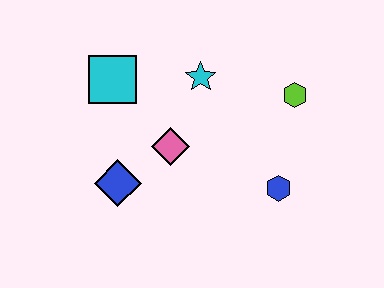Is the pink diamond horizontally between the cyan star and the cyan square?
Yes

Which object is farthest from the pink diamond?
The lime hexagon is farthest from the pink diamond.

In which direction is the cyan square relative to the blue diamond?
The cyan square is above the blue diamond.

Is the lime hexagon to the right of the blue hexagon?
Yes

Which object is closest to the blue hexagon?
The lime hexagon is closest to the blue hexagon.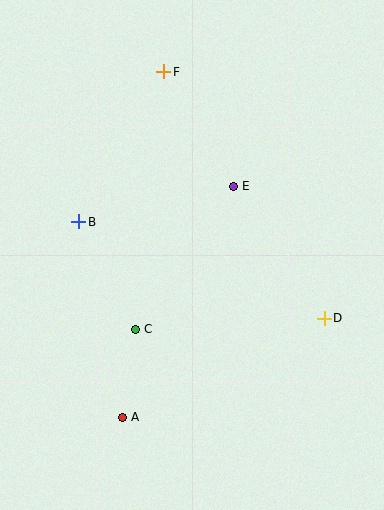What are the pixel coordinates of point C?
Point C is at (135, 329).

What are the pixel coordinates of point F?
Point F is at (164, 72).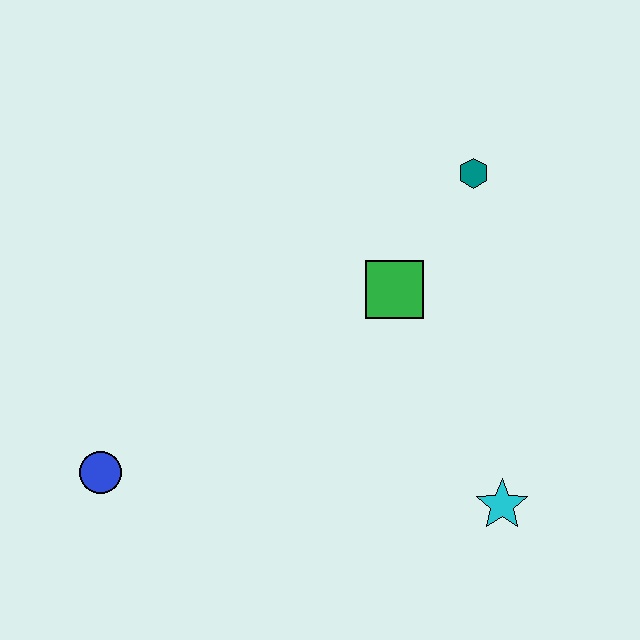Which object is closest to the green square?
The teal hexagon is closest to the green square.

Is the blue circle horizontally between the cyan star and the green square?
No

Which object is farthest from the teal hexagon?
The blue circle is farthest from the teal hexagon.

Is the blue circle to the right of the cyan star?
No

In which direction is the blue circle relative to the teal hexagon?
The blue circle is to the left of the teal hexagon.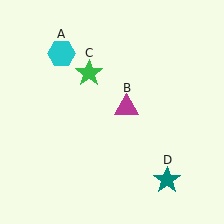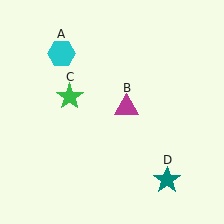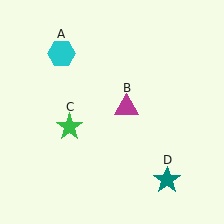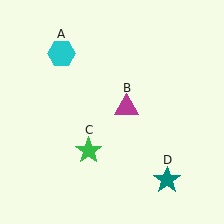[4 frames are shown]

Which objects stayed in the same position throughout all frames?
Cyan hexagon (object A) and magenta triangle (object B) and teal star (object D) remained stationary.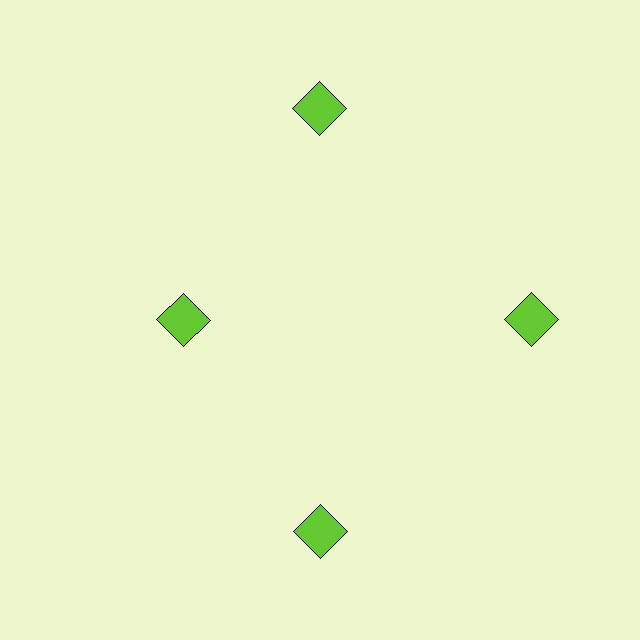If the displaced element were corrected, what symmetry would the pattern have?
It would have 4-fold rotational symmetry — the pattern would map onto itself every 90 degrees.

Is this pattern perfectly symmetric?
No. The 4 lime squares are arranged in a ring, but one element near the 9 o'clock position is pulled inward toward the center, breaking the 4-fold rotational symmetry.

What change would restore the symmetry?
The symmetry would be restored by moving it outward, back onto the ring so that all 4 squares sit at equal angles and equal distance from the center.